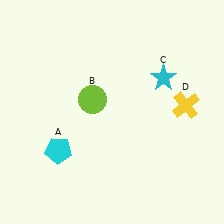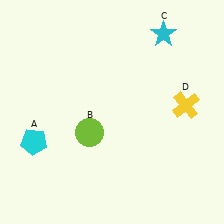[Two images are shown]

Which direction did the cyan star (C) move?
The cyan star (C) moved up.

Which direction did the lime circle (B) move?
The lime circle (B) moved down.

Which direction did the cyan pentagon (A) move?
The cyan pentagon (A) moved left.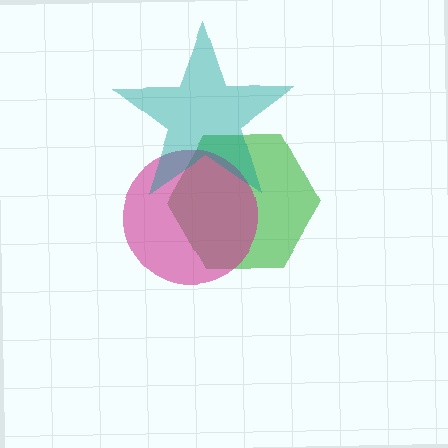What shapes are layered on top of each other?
The layered shapes are: a green hexagon, a magenta circle, a teal star.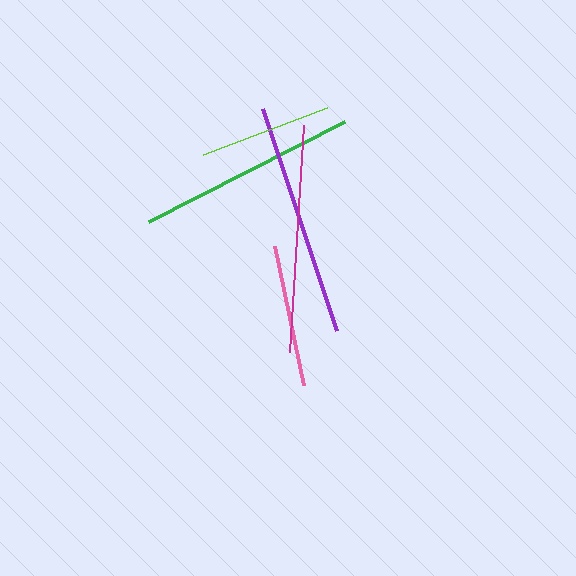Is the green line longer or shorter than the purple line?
The purple line is longer than the green line.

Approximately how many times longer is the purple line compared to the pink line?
The purple line is approximately 1.7 times the length of the pink line.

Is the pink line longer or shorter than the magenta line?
The magenta line is longer than the pink line.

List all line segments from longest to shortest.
From longest to shortest: purple, magenta, green, pink, lime.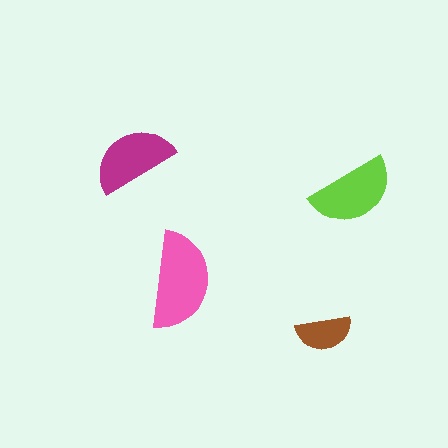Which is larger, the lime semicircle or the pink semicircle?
The pink one.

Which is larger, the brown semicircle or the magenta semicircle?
The magenta one.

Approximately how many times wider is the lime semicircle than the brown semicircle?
About 1.5 times wider.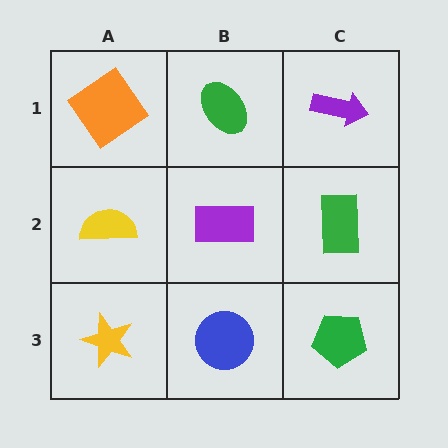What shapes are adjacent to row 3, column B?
A purple rectangle (row 2, column B), a yellow star (row 3, column A), a green pentagon (row 3, column C).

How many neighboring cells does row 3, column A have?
2.